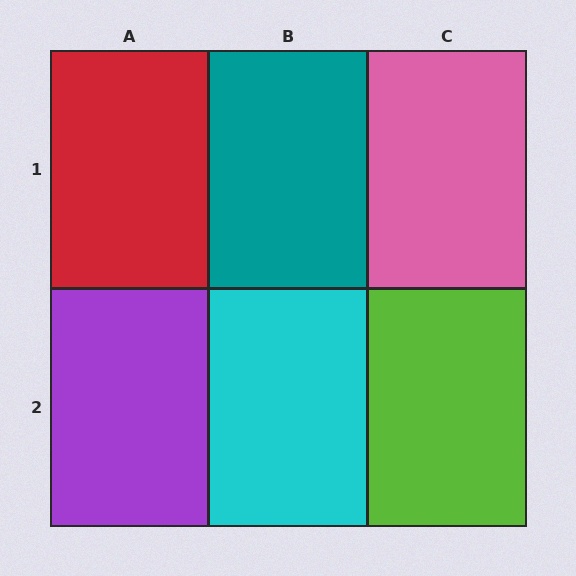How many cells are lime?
1 cell is lime.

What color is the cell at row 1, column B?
Teal.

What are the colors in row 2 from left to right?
Purple, cyan, lime.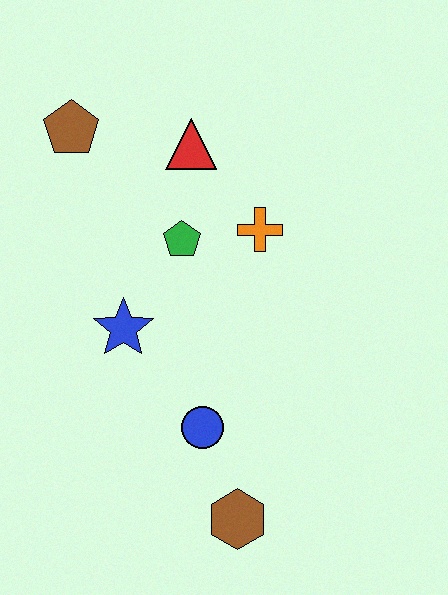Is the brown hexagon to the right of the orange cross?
No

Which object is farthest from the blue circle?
The brown pentagon is farthest from the blue circle.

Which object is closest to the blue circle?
The brown hexagon is closest to the blue circle.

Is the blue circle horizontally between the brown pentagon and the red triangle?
No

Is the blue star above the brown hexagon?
Yes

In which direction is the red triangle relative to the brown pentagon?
The red triangle is to the right of the brown pentagon.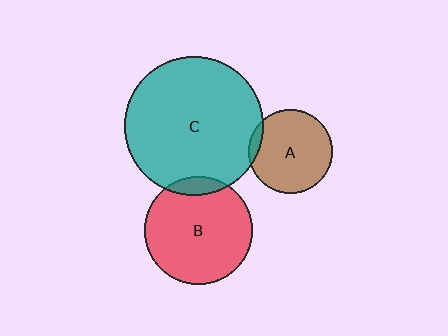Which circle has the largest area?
Circle C (teal).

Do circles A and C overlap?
Yes.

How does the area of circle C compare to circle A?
Approximately 2.7 times.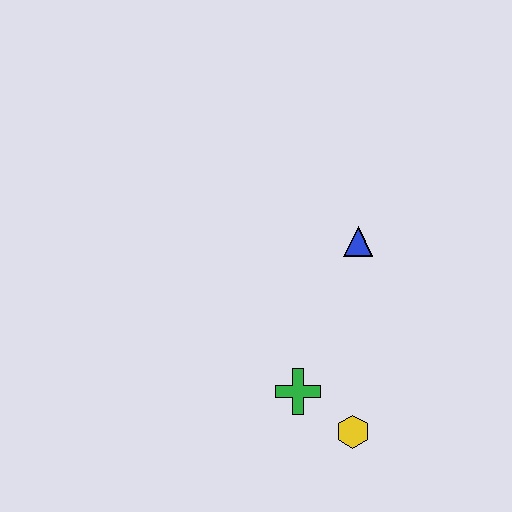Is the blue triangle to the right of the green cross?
Yes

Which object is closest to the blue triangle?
The green cross is closest to the blue triangle.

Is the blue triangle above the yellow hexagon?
Yes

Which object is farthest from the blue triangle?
The yellow hexagon is farthest from the blue triangle.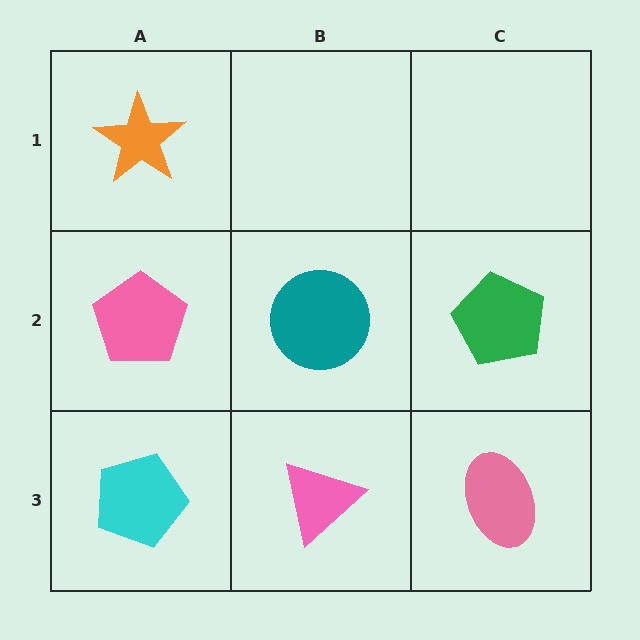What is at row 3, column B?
A pink triangle.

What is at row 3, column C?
A pink ellipse.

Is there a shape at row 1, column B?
No, that cell is empty.